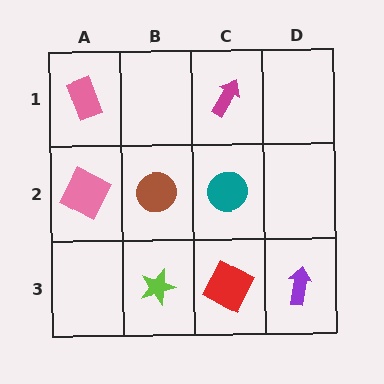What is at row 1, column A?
A pink rectangle.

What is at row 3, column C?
A red square.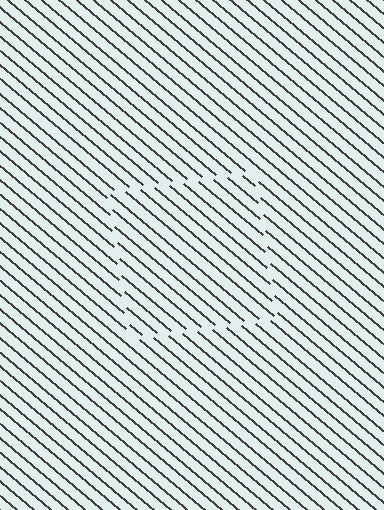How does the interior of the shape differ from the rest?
The interior of the shape contains the same grating, shifted by half a period — the contour is defined by the phase discontinuity where line-ends from the inner and outer gratings abut.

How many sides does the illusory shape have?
4 sides — the line-ends trace a square.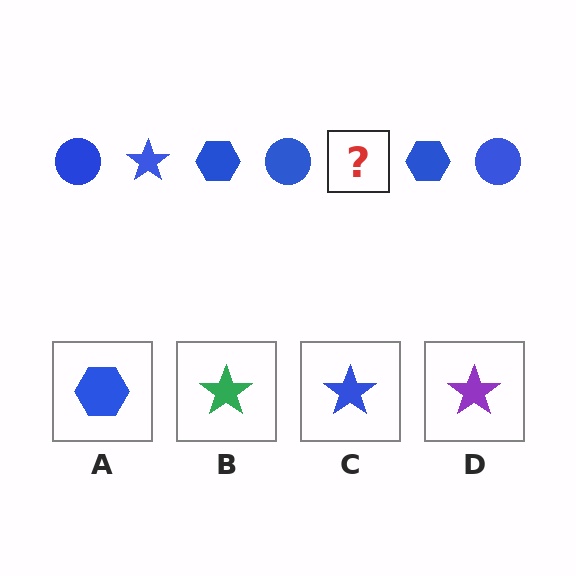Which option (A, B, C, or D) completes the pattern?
C.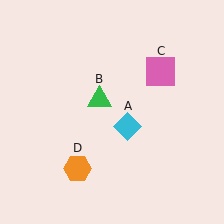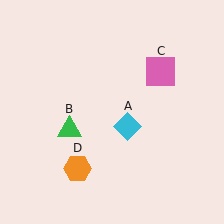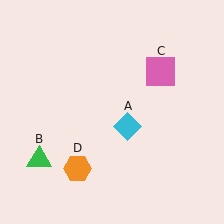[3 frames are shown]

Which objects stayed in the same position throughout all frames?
Cyan diamond (object A) and pink square (object C) and orange hexagon (object D) remained stationary.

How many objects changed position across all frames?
1 object changed position: green triangle (object B).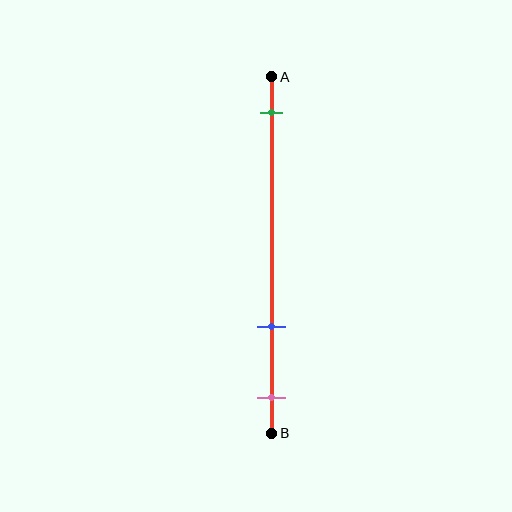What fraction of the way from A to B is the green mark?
The green mark is approximately 10% (0.1) of the way from A to B.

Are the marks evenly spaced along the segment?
No, the marks are not evenly spaced.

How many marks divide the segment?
There are 3 marks dividing the segment.